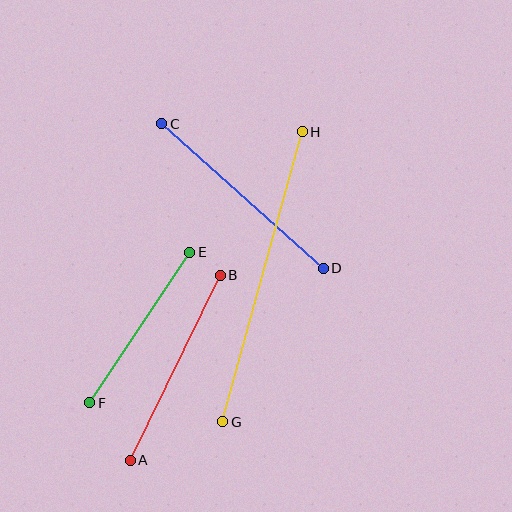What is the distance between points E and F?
The distance is approximately 181 pixels.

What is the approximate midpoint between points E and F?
The midpoint is at approximately (140, 327) pixels.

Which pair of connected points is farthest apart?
Points G and H are farthest apart.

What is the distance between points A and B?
The distance is approximately 206 pixels.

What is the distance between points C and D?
The distance is approximately 217 pixels.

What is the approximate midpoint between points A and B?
The midpoint is at approximately (175, 368) pixels.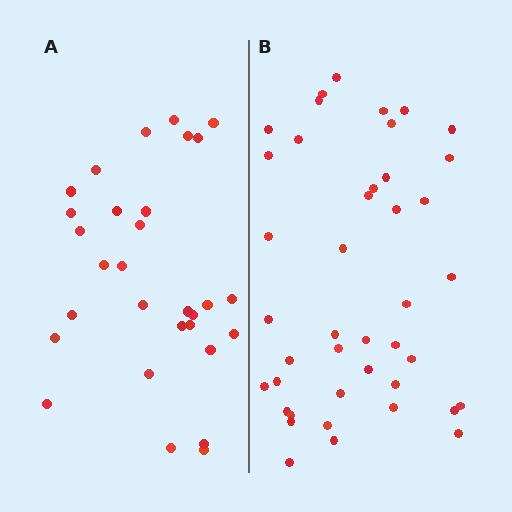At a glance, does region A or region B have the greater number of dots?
Region B (the right region) has more dots.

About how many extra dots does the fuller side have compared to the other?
Region B has roughly 12 or so more dots than region A.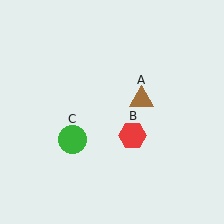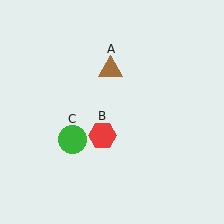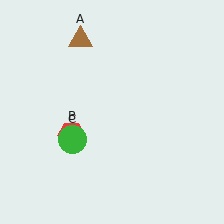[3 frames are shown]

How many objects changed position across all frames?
2 objects changed position: brown triangle (object A), red hexagon (object B).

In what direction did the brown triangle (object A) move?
The brown triangle (object A) moved up and to the left.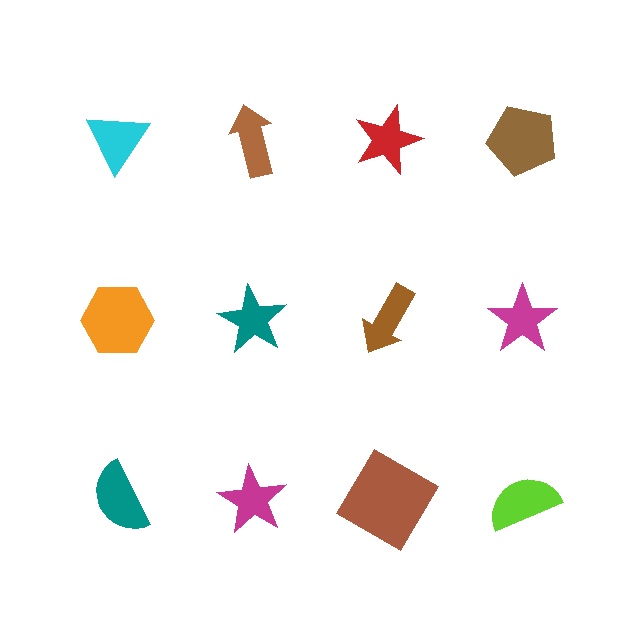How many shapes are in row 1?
4 shapes.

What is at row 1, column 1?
A cyan triangle.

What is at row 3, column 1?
A teal semicircle.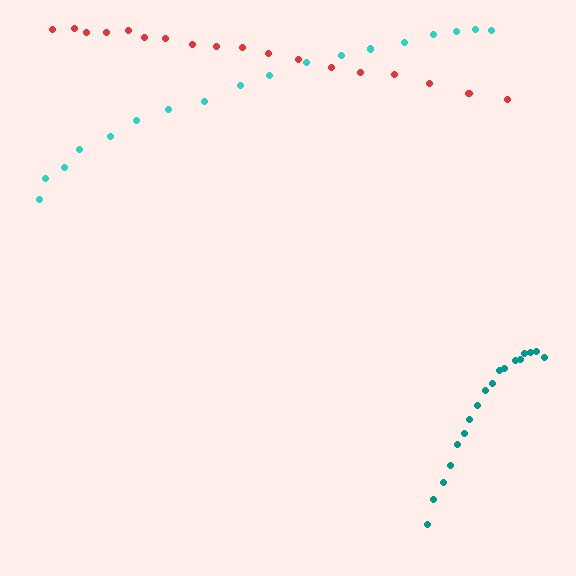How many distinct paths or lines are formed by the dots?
There are 3 distinct paths.